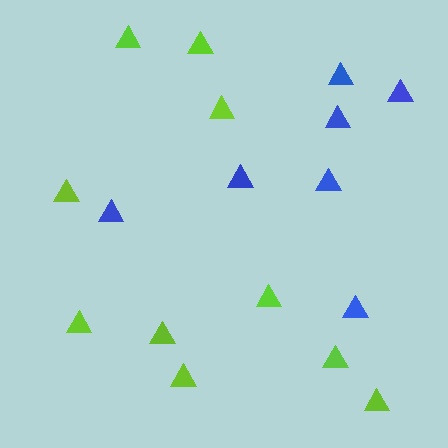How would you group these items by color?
There are 2 groups: one group of lime triangles (10) and one group of blue triangles (7).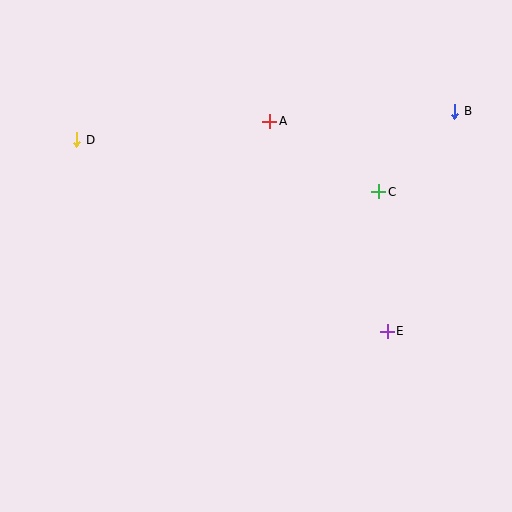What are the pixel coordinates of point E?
Point E is at (387, 331).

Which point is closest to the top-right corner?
Point B is closest to the top-right corner.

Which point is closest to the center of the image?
Point A at (269, 121) is closest to the center.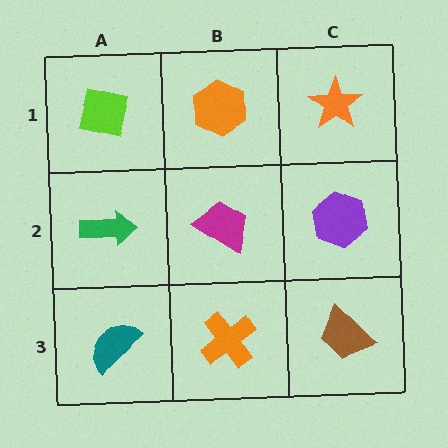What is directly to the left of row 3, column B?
A teal semicircle.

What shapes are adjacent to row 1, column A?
A green arrow (row 2, column A), an orange hexagon (row 1, column B).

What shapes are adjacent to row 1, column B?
A magenta trapezoid (row 2, column B), a lime square (row 1, column A), an orange star (row 1, column C).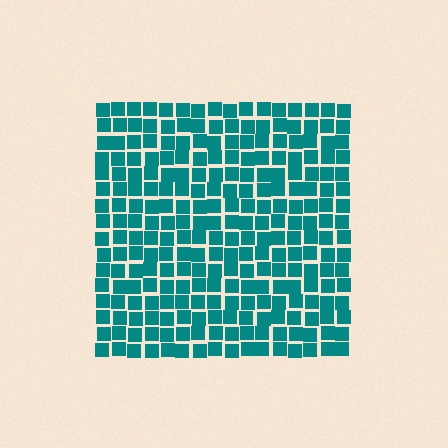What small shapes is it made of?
It is made of small squares.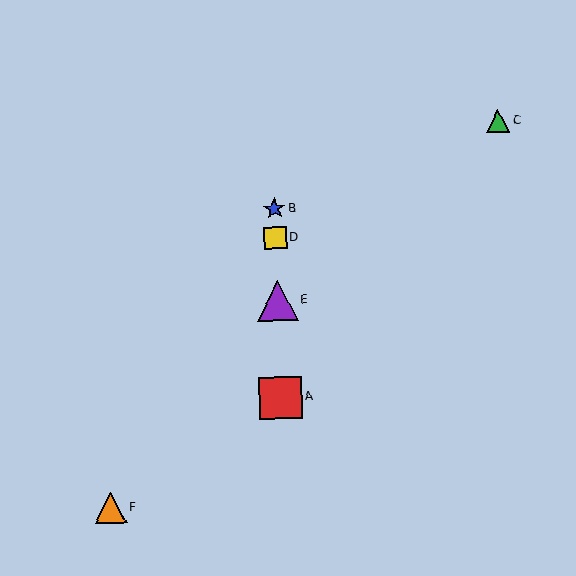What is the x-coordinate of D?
Object D is at x≈275.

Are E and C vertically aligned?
No, E is at x≈277 and C is at x≈498.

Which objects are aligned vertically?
Objects A, B, D, E are aligned vertically.